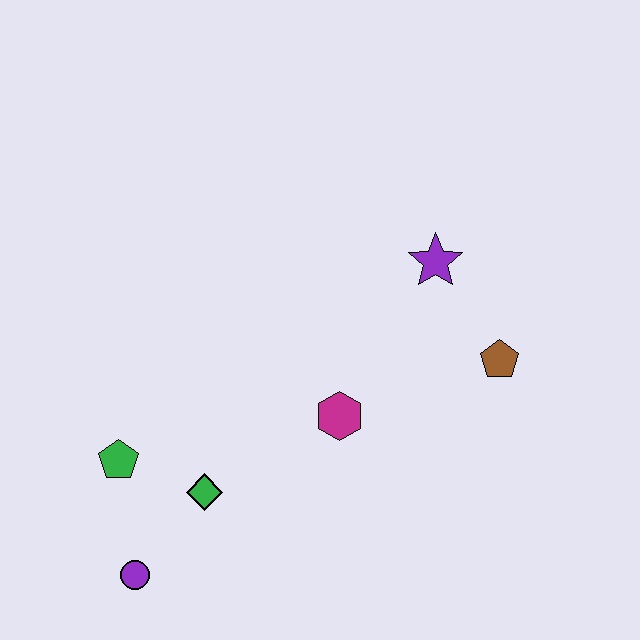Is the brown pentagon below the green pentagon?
No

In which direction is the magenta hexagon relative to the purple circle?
The magenta hexagon is to the right of the purple circle.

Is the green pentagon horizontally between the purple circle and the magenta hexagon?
No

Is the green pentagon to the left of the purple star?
Yes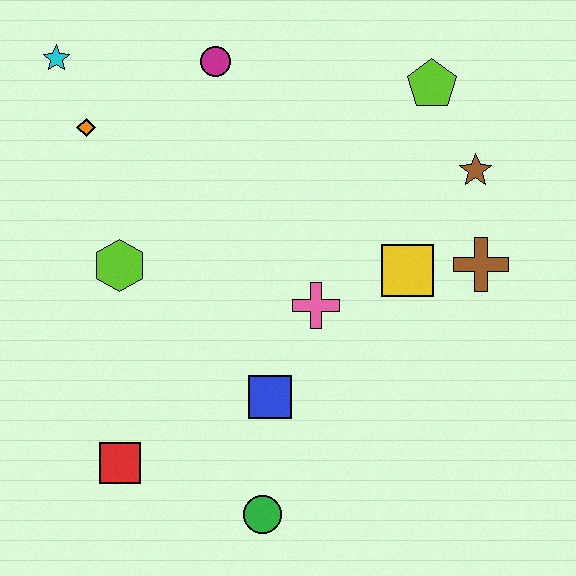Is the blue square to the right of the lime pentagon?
No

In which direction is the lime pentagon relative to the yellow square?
The lime pentagon is above the yellow square.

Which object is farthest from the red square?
The lime pentagon is farthest from the red square.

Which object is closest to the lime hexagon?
The orange diamond is closest to the lime hexagon.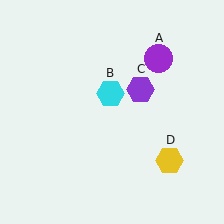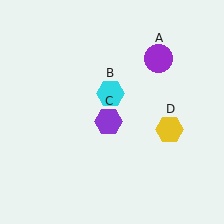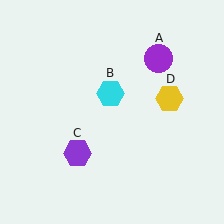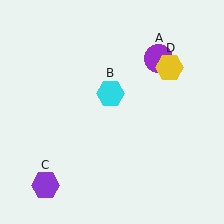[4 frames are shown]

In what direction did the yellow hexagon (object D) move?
The yellow hexagon (object D) moved up.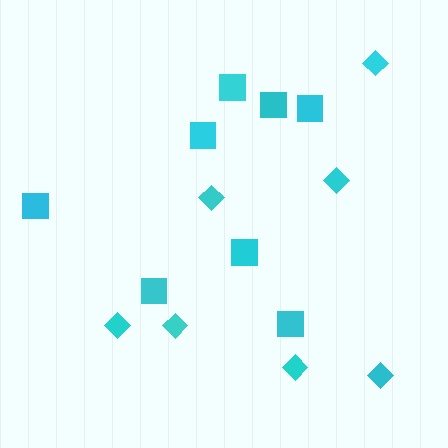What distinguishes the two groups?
There are 2 groups: one group of diamonds (7) and one group of squares (8).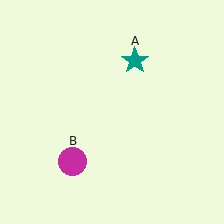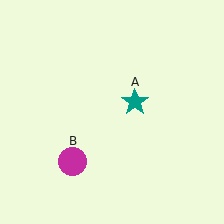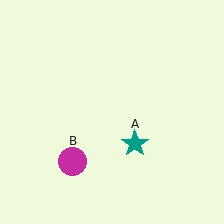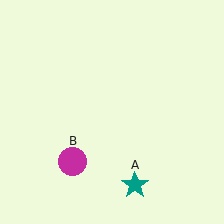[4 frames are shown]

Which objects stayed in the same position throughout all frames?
Magenta circle (object B) remained stationary.